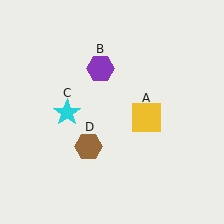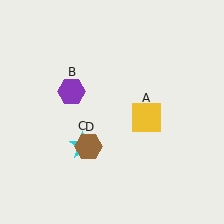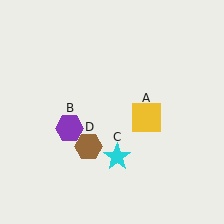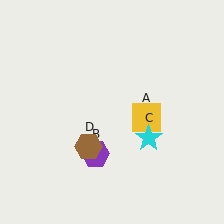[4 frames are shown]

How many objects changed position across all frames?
2 objects changed position: purple hexagon (object B), cyan star (object C).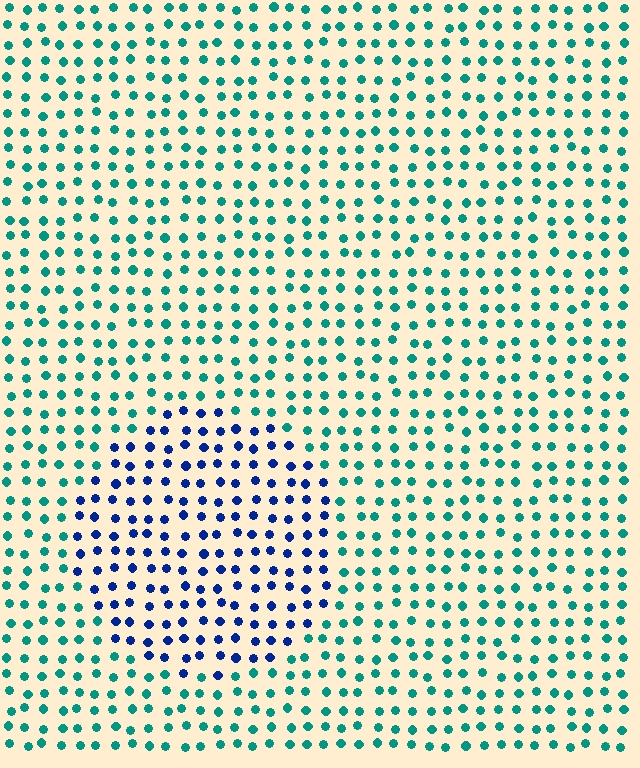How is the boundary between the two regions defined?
The boundary is defined purely by a slight shift in hue (about 53 degrees). Spacing, size, and orientation are identical on both sides.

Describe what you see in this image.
The image is filled with small teal elements in a uniform arrangement. A circle-shaped region is visible where the elements are tinted to a slightly different hue, forming a subtle color boundary.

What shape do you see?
I see a circle.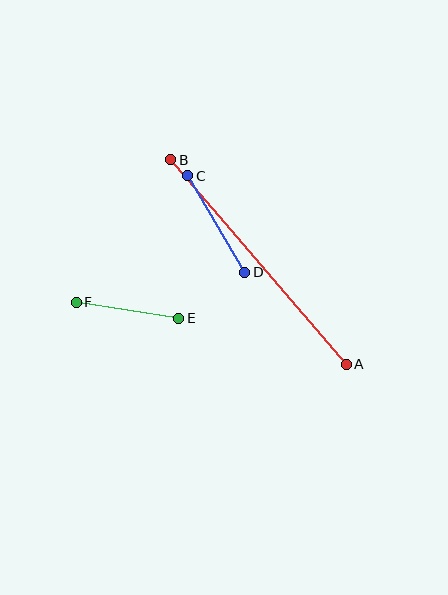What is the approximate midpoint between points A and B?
The midpoint is at approximately (259, 262) pixels.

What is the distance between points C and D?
The distance is approximately 112 pixels.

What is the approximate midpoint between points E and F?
The midpoint is at approximately (127, 310) pixels.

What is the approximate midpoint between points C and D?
The midpoint is at approximately (216, 224) pixels.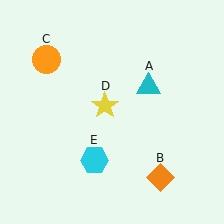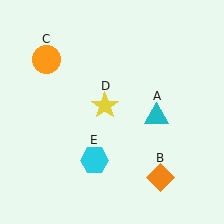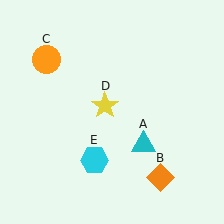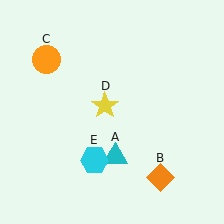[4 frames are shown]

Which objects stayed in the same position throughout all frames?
Orange diamond (object B) and orange circle (object C) and yellow star (object D) and cyan hexagon (object E) remained stationary.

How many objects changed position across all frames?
1 object changed position: cyan triangle (object A).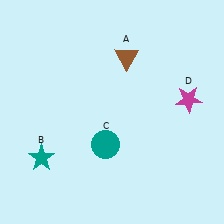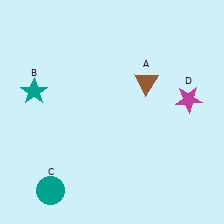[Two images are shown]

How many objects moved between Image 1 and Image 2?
3 objects moved between the two images.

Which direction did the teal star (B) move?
The teal star (B) moved up.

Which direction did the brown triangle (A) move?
The brown triangle (A) moved down.